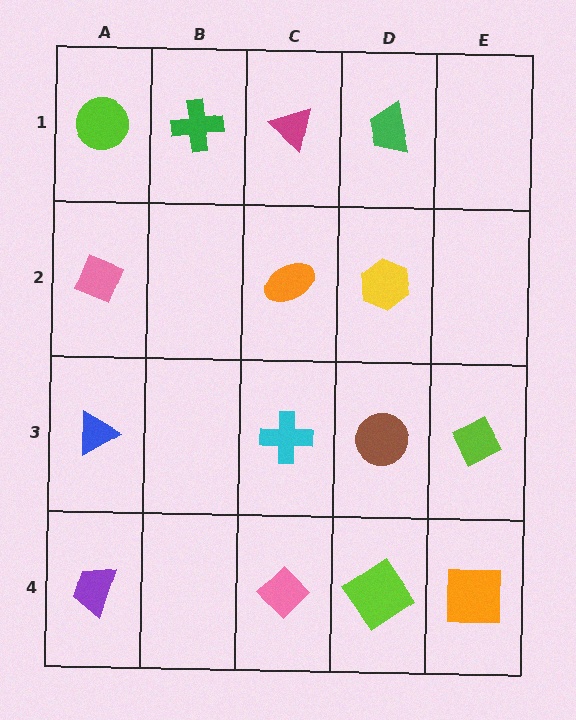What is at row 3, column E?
A lime diamond.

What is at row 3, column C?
A cyan cross.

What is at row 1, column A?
A lime circle.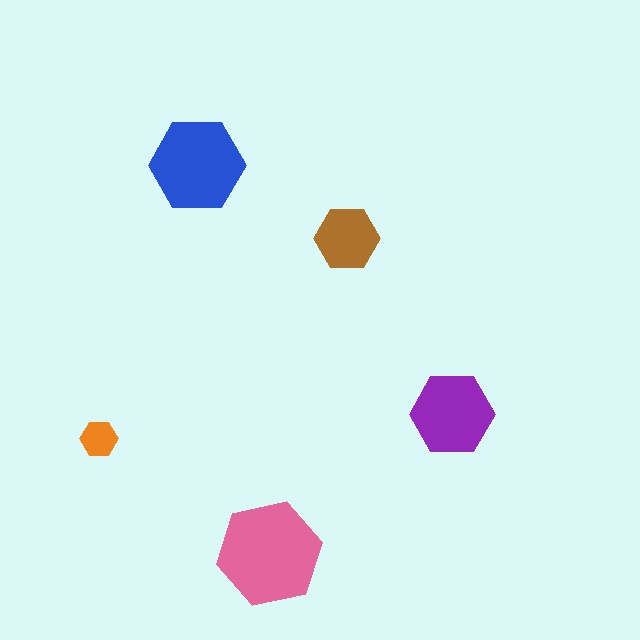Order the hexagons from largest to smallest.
the pink one, the blue one, the purple one, the brown one, the orange one.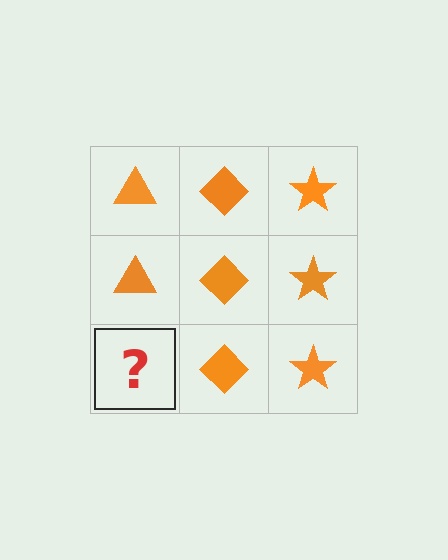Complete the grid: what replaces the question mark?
The question mark should be replaced with an orange triangle.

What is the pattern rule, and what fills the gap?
The rule is that each column has a consistent shape. The gap should be filled with an orange triangle.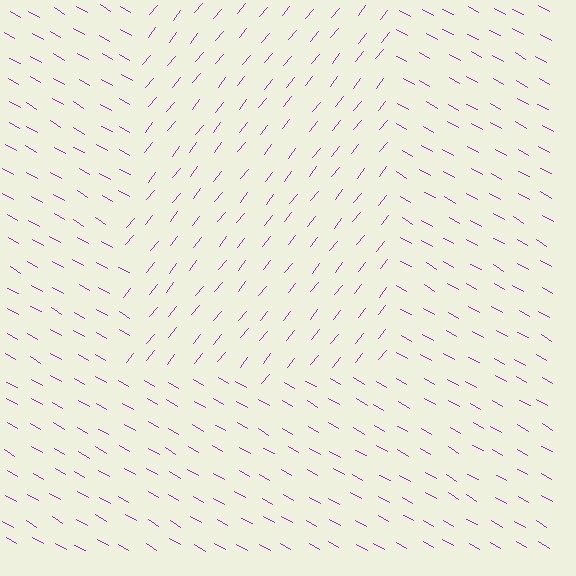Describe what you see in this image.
The image is filled with small purple line segments. A rectangle region in the image has lines oriented differently from the surrounding lines, creating a visible texture boundary.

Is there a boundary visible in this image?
Yes, there is a texture boundary formed by a change in line orientation.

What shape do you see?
I see a rectangle.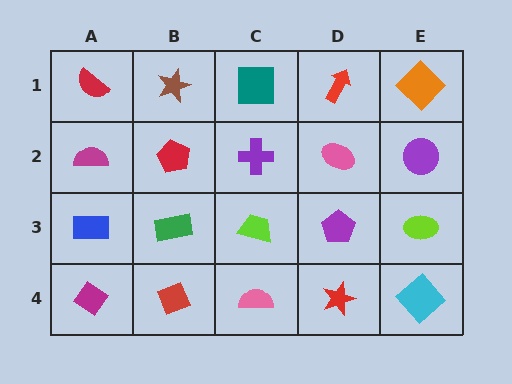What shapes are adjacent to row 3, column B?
A red pentagon (row 2, column B), a red diamond (row 4, column B), a blue rectangle (row 3, column A), a lime trapezoid (row 3, column C).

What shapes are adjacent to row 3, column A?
A magenta semicircle (row 2, column A), a magenta diamond (row 4, column A), a green rectangle (row 3, column B).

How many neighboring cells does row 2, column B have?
4.